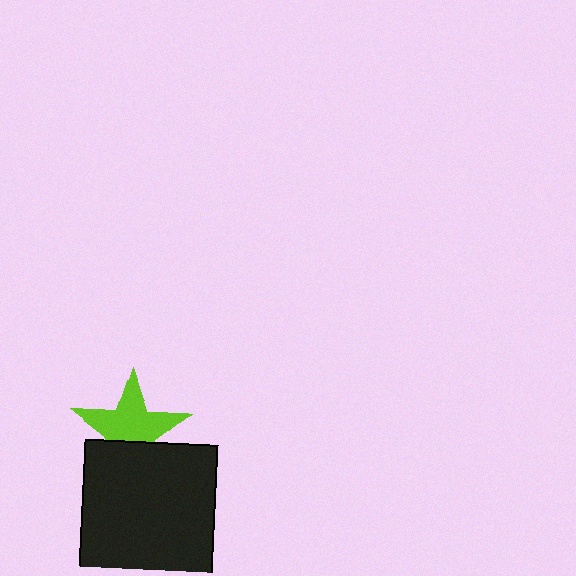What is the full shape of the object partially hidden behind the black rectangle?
The partially hidden object is a lime star.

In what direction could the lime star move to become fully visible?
The lime star could move up. That would shift it out from behind the black rectangle entirely.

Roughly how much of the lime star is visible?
About half of it is visible (roughly 65%).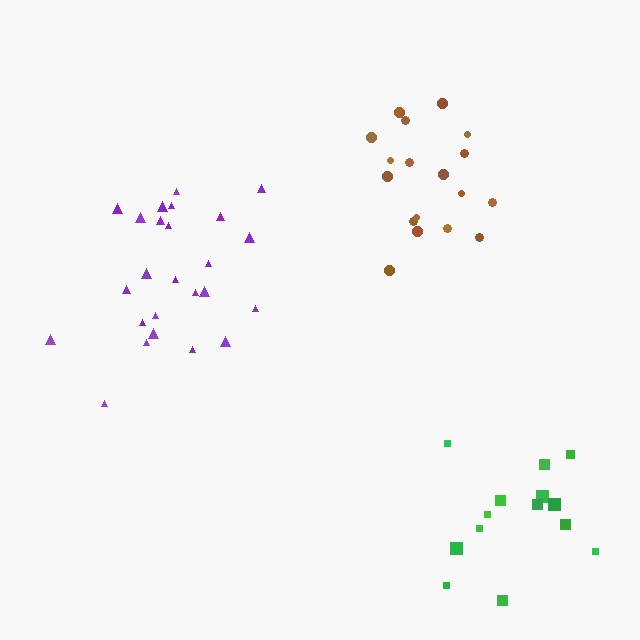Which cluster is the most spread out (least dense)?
Green.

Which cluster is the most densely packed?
Brown.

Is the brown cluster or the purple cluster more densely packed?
Brown.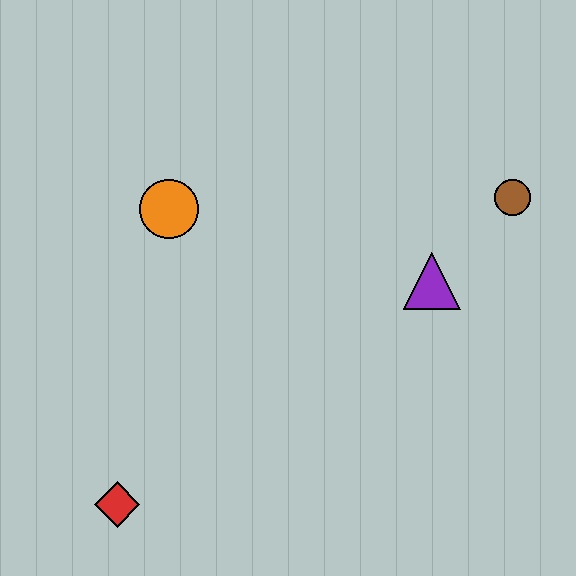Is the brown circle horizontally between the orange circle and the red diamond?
No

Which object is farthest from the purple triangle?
The red diamond is farthest from the purple triangle.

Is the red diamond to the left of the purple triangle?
Yes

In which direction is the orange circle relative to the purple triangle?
The orange circle is to the left of the purple triangle.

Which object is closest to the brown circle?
The purple triangle is closest to the brown circle.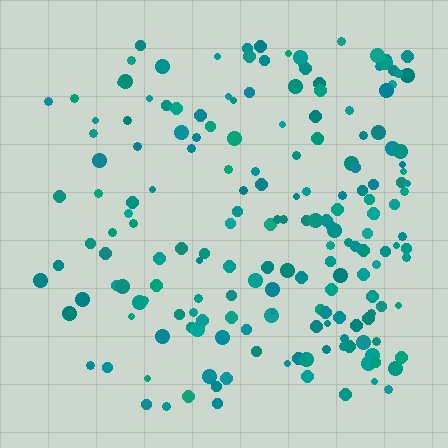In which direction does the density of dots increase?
From left to right, with the right side densest.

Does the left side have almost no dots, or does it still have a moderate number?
Still a moderate number, just noticeably fewer than the right.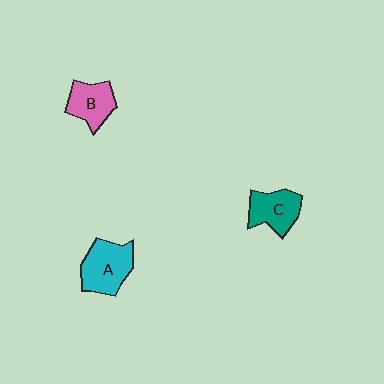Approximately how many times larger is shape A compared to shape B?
Approximately 1.3 times.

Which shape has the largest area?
Shape A (cyan).